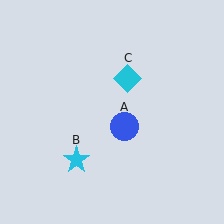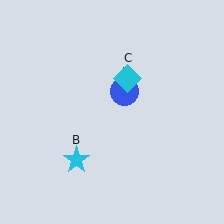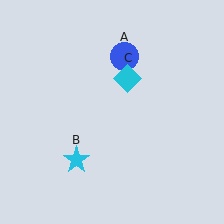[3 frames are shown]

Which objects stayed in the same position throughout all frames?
Cyan star (object B) and cyan diamond (object C) remained stationary.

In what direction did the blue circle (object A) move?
The blue circle (object A) moved up.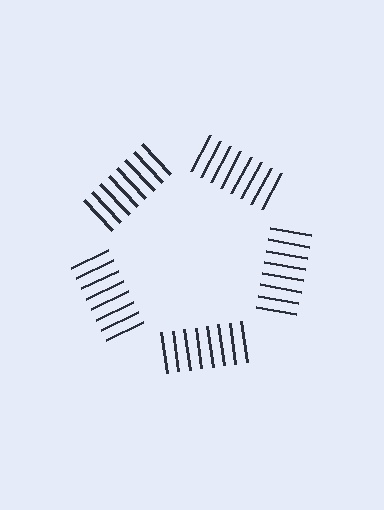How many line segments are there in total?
40 — 8 along each of the 5 edges.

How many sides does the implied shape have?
5 sides — the line-ends trace a pentagon.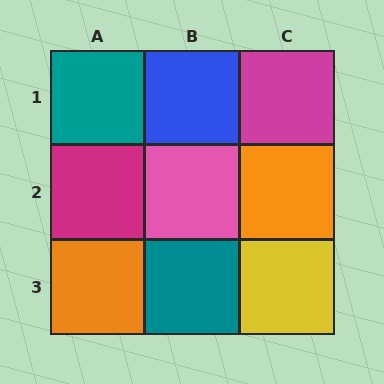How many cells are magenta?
2 cells are magenta.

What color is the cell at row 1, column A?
Teal.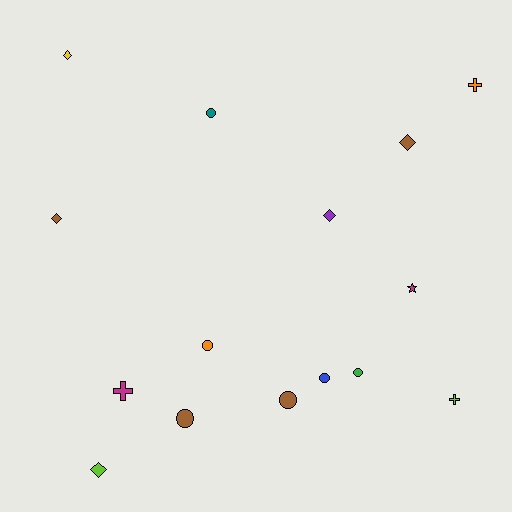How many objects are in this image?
There are 15 objects.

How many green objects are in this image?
There is 1 green object.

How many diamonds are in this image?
There are 5 diamonds.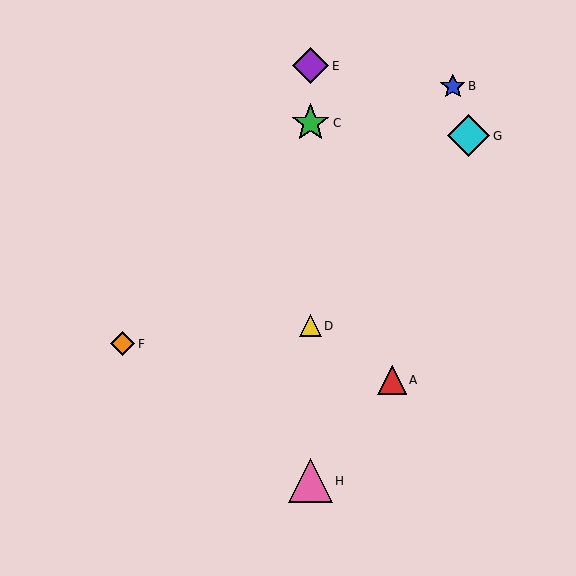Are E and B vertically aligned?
No, E is at x≈311 and B is at x≈453.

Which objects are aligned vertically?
Objects C, D, E, H are aligned vertically.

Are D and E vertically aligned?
Yes, both are at x≈311.